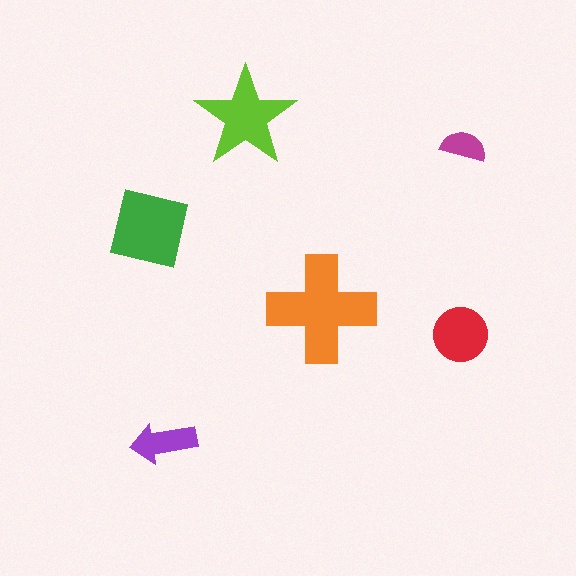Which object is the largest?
The orange cross.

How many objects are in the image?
There are 6 objects in the image.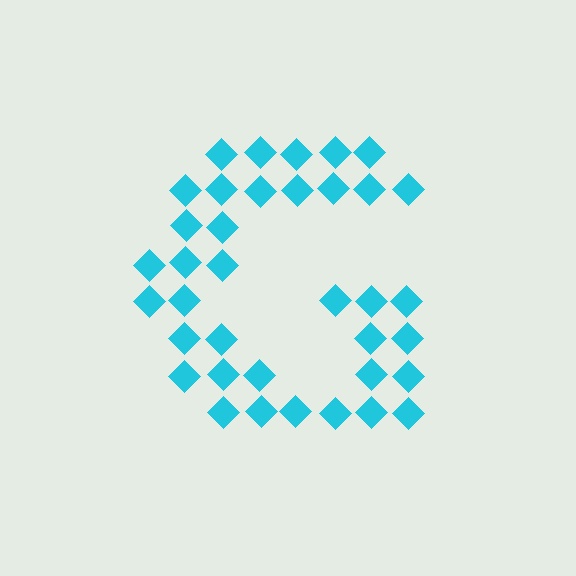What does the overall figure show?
The overall figure shows the letter G.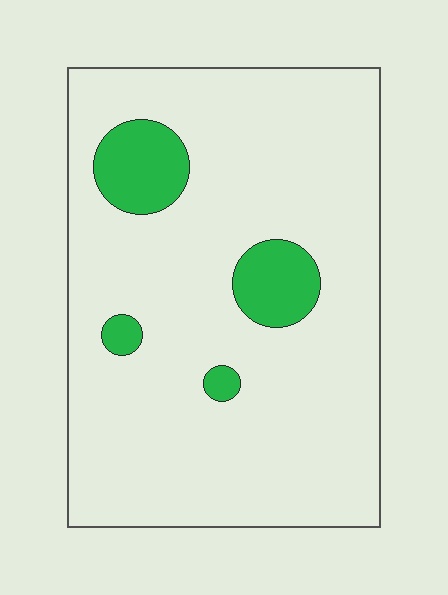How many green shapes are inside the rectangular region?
4.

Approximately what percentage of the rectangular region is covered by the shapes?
Approximately 10%.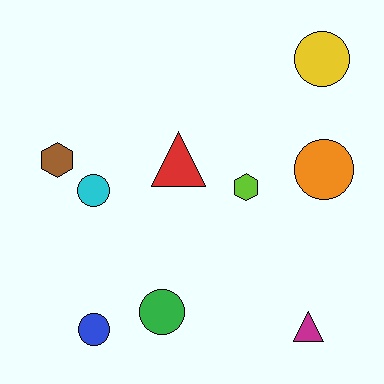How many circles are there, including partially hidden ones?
There are 5 circles.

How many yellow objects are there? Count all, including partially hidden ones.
There is 1 yellow object.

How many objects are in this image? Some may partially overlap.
There are 9 objects.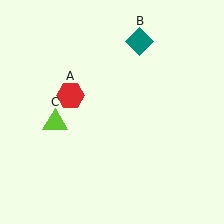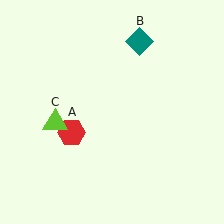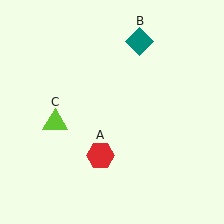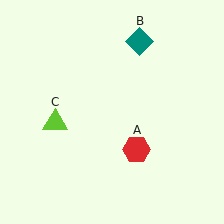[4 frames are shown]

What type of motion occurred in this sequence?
The red hexagon (object A) rotated counterclockwise around the center of the scene.